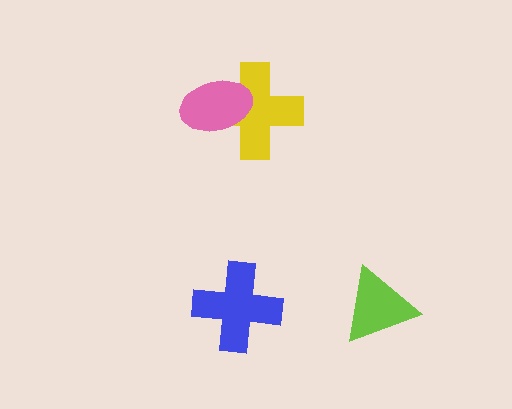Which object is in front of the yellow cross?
The pink ellipse is in front of the yellow cross.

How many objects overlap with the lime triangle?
0 objects overlap with the lime triangle.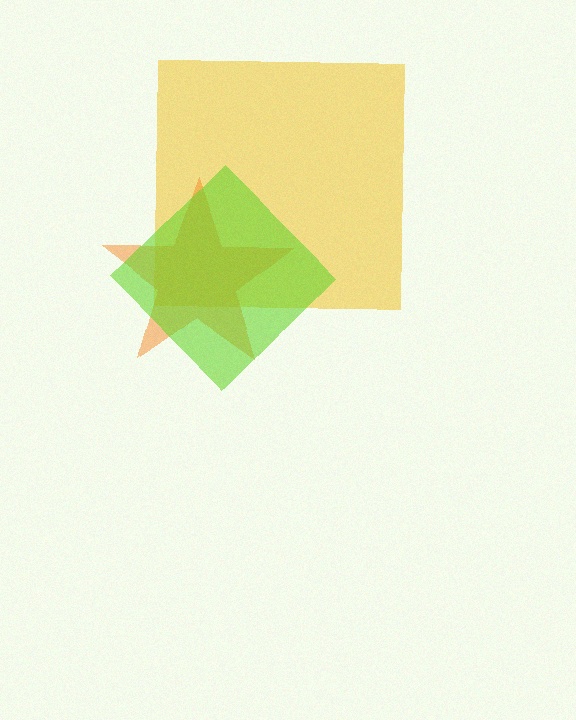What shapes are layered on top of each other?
The layered shapes are: a yellow square, an orange star, a lime diamond.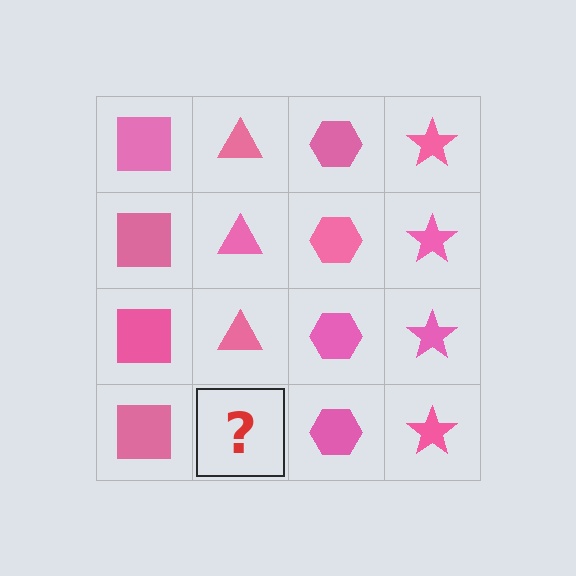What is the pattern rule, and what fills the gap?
The rule is that each column has a consistent shape. The gap should be filled with a pink triangle.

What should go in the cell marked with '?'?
The missing cell should contain a pink triangle.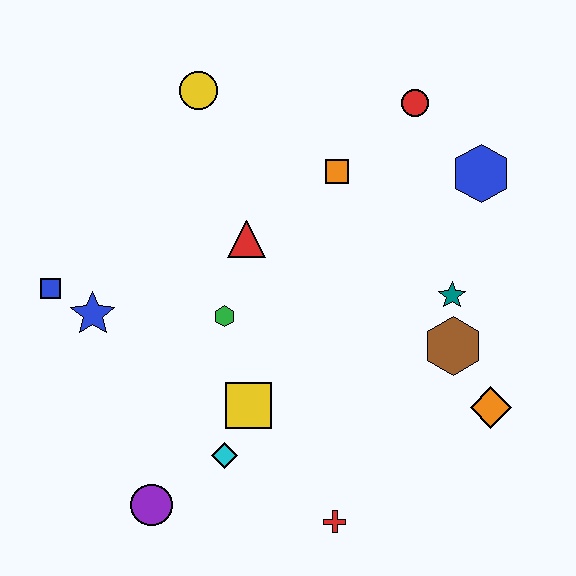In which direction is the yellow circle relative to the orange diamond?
The yellow circle is above the orange diamond.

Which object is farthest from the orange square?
The purple circle is farthest from the orange square.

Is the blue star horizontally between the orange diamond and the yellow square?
No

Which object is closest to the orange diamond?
The brown hexagon is closest to the orange diamond.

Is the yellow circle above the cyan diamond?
Yes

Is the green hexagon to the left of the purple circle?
No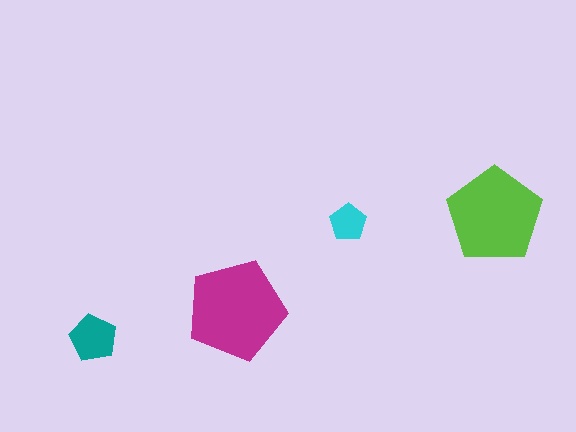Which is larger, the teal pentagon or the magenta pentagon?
The magenta one.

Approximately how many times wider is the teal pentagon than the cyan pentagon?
About 1.5 times wider.